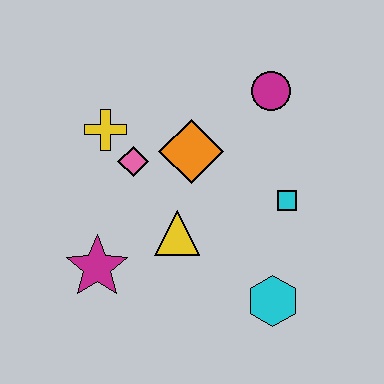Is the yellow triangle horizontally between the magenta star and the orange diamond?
Yes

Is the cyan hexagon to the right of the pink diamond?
Yes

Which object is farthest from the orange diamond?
The cyan hexagon is farthest from the orange diamond.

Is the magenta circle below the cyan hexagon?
No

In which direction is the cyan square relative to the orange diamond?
The cyan square is to the right of the orange diamond.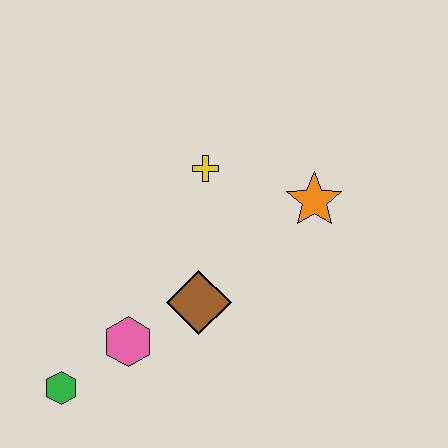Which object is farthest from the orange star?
The green hexagon is farthest from the orange star.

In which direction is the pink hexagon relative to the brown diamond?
The pink hexagon is to the left of the brown diamond.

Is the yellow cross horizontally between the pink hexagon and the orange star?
Yes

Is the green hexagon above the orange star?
No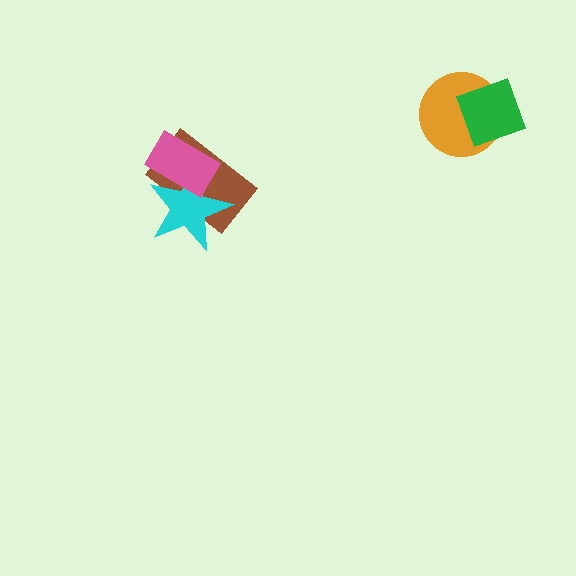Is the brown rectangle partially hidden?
Yes, it is partially covered by another shape.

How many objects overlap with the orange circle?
1 object overlaps with the orange circle.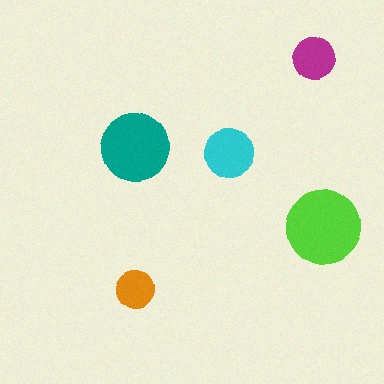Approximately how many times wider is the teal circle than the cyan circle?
About 1.5 times wider.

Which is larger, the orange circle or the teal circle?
The teal one.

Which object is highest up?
The magenta circle is topmost.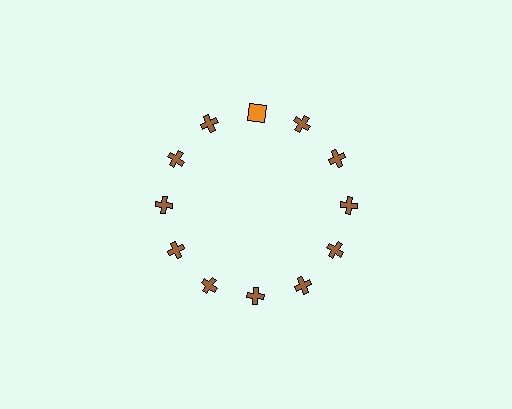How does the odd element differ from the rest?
It differs in both color (orange instead of brown) and shape (square instead of cross).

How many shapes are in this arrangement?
There are 12 shapes arranged in a ring pattern.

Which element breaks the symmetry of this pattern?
The orange square at roughly the 12 o'clock position breaks the symmetry. All other shapes are brown crosses.